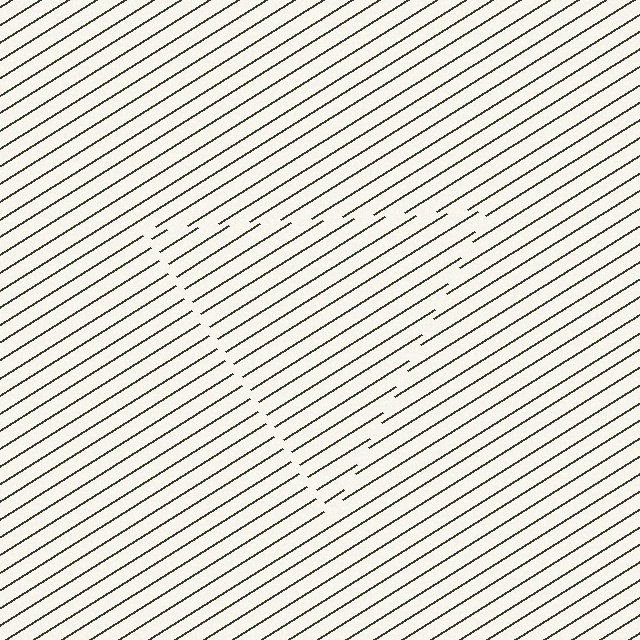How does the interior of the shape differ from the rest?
The interior of the shape contains the same grating, shifted by half a period — the contour is defined by the phase discontinuity where line-ends from the inner and outer gratings abut.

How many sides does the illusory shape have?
3 sides — the line-ends trace a triangle.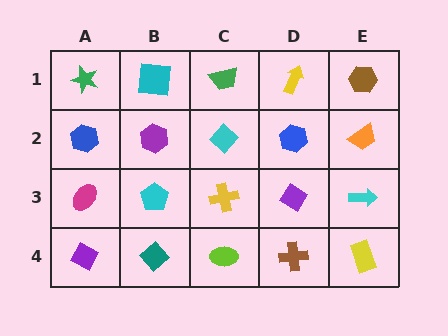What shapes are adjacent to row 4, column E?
A cyan arrow (row 3, column E), a brown cross (row 4, column D).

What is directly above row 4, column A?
A magenta ellipse.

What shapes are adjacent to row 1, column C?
A cyan diamond (row 2, column C), a cyan square (row 1, column B), a yellow arrow (row 1, column D).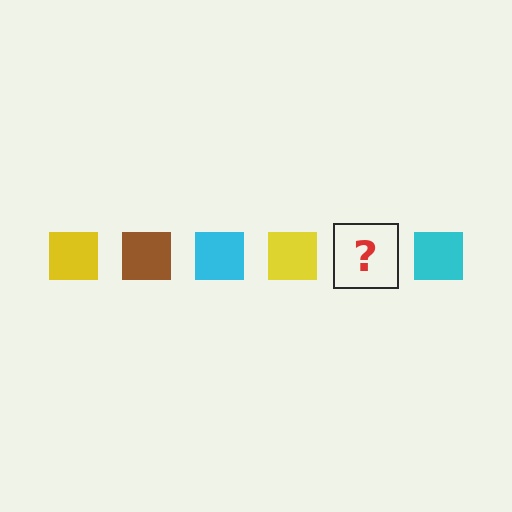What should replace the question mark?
The question mark should be replaced with a brown square.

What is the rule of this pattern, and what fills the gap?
The rule is that the pattern cycles through yellow, brown, cyan squares. The gap should be filled with a brown square.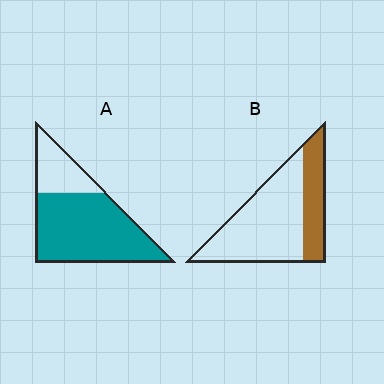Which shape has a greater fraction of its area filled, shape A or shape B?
Shape A.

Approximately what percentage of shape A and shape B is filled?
A is approximately 75% and B is approximately 30%.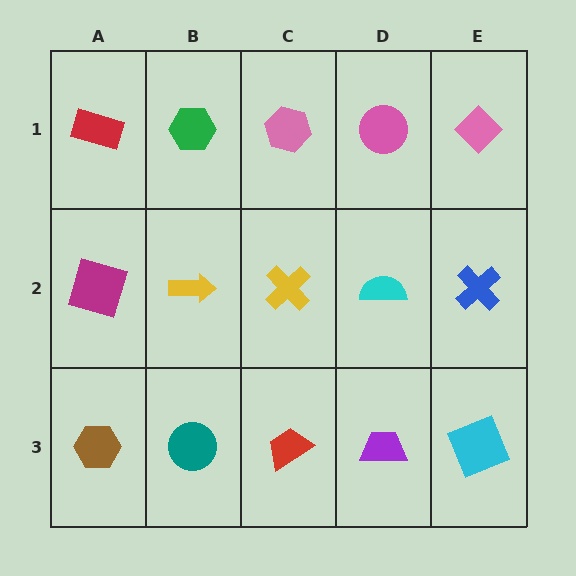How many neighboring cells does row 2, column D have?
4.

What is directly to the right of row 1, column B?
A pink hexagon.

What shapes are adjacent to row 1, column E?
A blue cross (row 2, column E), a pink circle (row 1, column D).